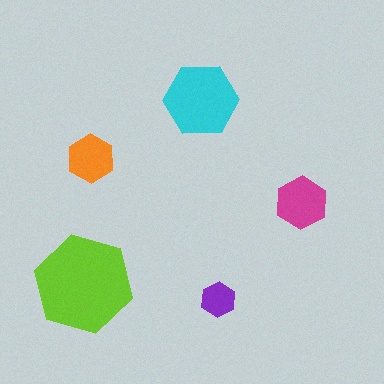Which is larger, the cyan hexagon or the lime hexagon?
The lime one.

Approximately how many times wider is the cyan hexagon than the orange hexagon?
About 1.5 times wider.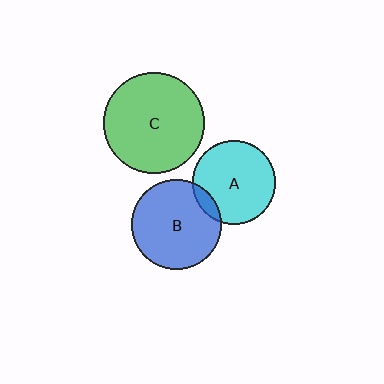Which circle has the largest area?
Circle C (green).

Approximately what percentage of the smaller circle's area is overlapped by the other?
Approximately 10%.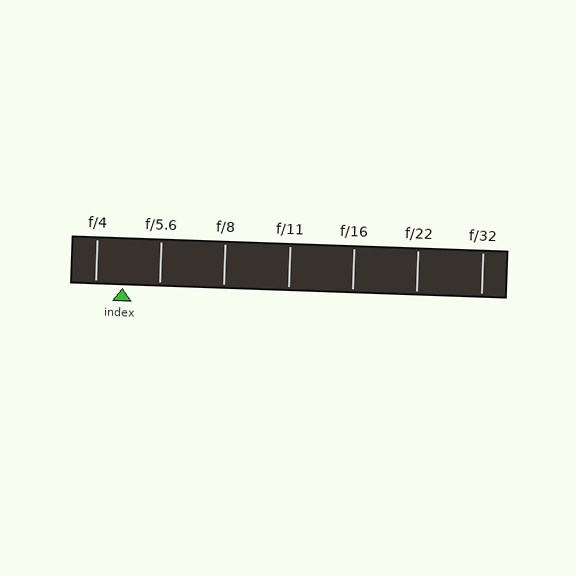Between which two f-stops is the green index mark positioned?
The index mark is between f/4 and f/5.6.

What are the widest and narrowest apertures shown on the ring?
The widest aperture shown is f/4 and the narrowest is f/32.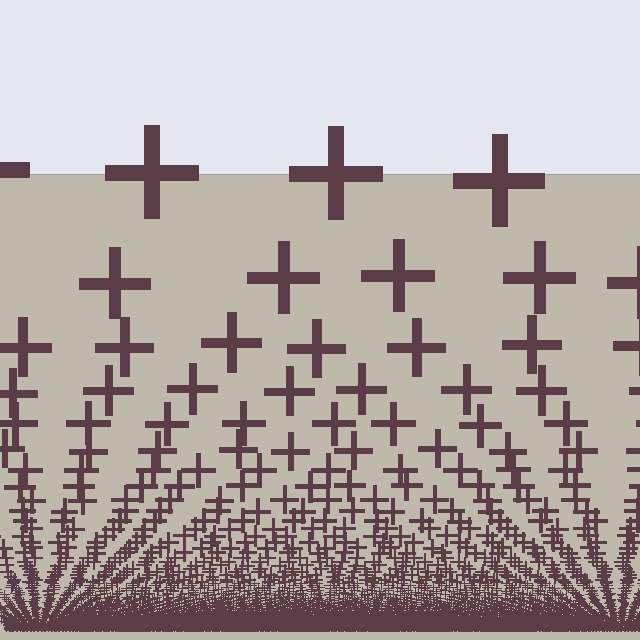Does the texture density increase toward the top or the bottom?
Density increases toward the bottom.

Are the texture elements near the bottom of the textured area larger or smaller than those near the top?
Smaller. The gradient is inverted — elements near the bottom are smaller and denser.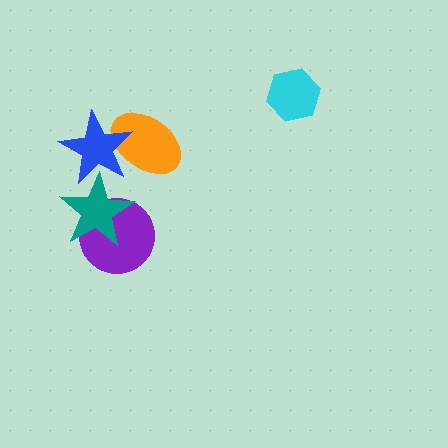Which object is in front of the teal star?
The blue star is in front of the teal star.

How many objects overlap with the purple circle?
1 object overlaps with the purple circle.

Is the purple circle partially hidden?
Yes, it is partially covered by another shape.